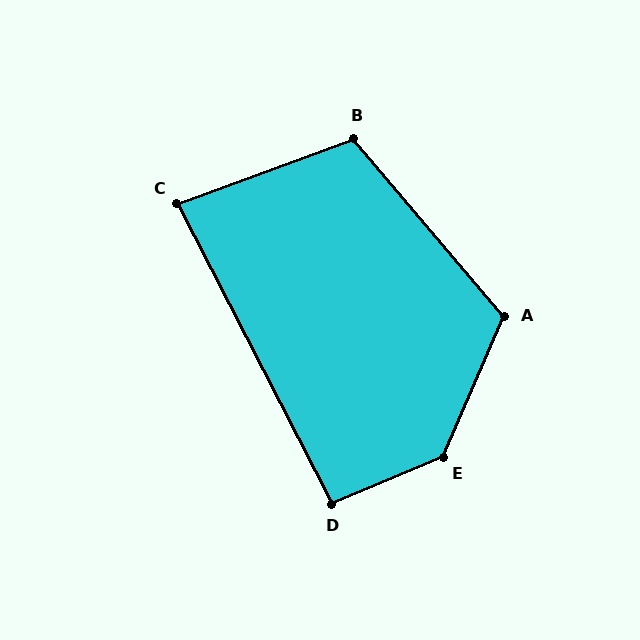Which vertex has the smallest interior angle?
C, at approximately 83 degrees.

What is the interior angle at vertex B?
Approximately 110 degrees (obtuse).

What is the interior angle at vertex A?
Approximately 116 degrees (obtuse).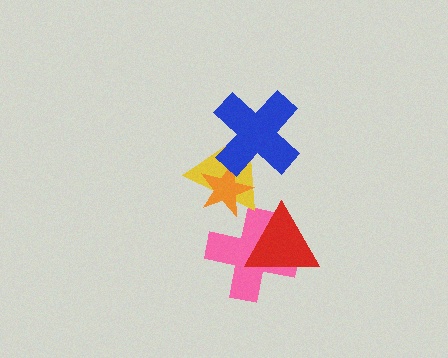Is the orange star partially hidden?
Yes, it is partially covered by another shape.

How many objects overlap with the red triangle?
1 object overlaps with the red triangle.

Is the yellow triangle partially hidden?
Yes, it is partially covered by another shape.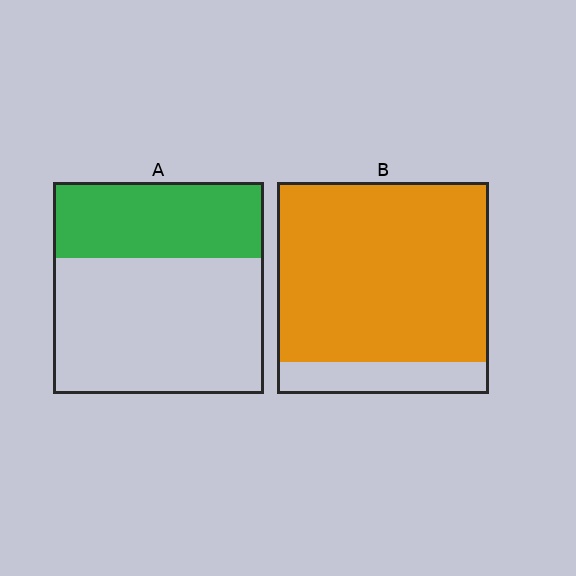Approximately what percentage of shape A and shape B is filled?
A is approximately 35% and B is approximately 85%.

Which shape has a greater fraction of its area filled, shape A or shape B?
Shape B.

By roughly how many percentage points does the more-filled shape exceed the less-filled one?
By roughly 50 percentage points (B over A).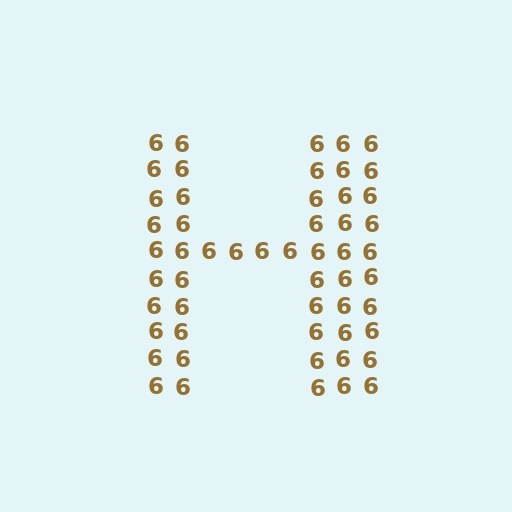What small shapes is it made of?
It is made of small digit 6's.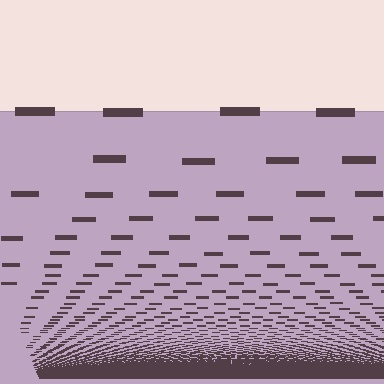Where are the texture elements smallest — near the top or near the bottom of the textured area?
Near the bottom.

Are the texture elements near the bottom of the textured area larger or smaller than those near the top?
Smaller. The gradient is inverted — elements near the bottom are smaller and denser.